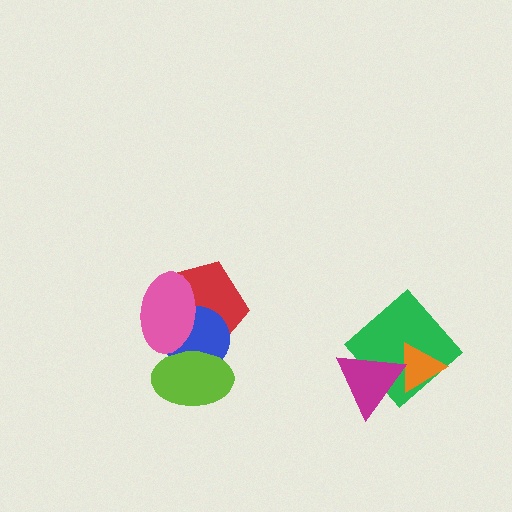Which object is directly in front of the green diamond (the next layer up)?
The orange triangle is directly in front of the green diamond.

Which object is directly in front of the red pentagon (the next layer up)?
The blue circle is directly in front of the red pentagon.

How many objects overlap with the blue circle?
3 objects overlap with the blue circle.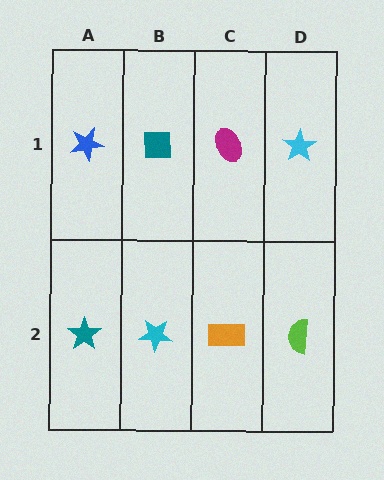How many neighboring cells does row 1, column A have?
2.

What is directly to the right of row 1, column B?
A magenta ellipse.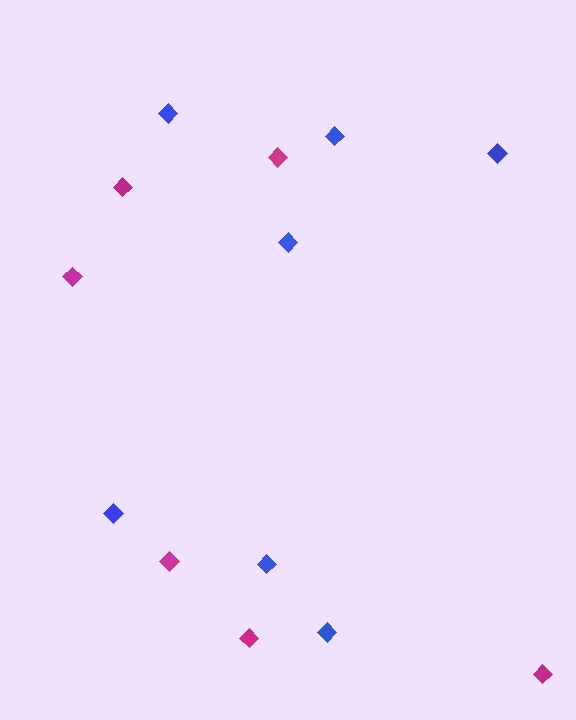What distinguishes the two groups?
There are 2 groups: one group of blue diamonds (7) and one group of magenta diamonds (6).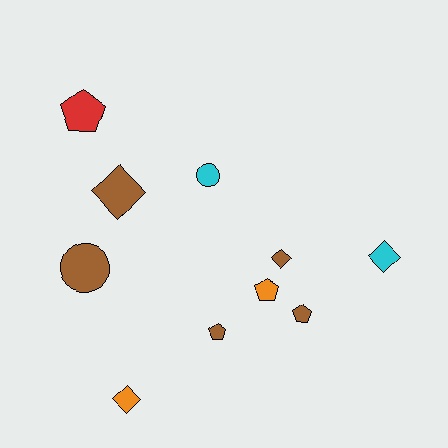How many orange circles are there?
There are no orange circles.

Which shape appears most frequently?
Pentagon, with 4 objects.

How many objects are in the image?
There are 10 objects.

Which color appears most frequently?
Brown, with 5 objects.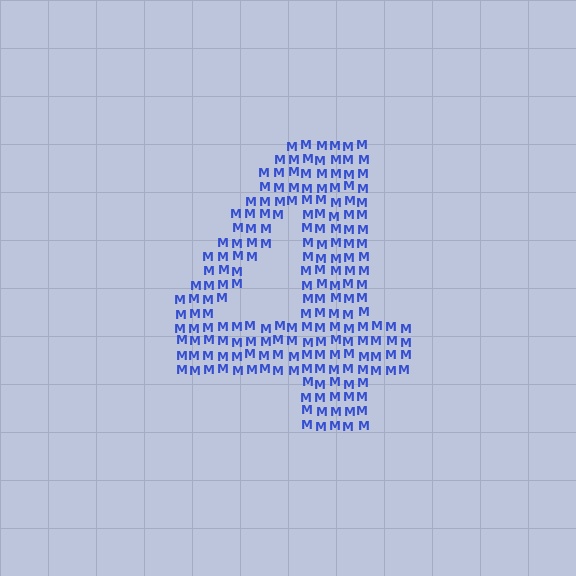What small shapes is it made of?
It is made of small letter M's.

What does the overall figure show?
The overall figure shows the digit 4.